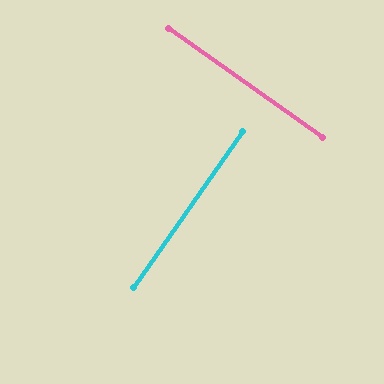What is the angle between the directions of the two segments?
Approximately 90 degrees.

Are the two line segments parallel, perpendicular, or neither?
Perpendicular — they meet at approximately 90°.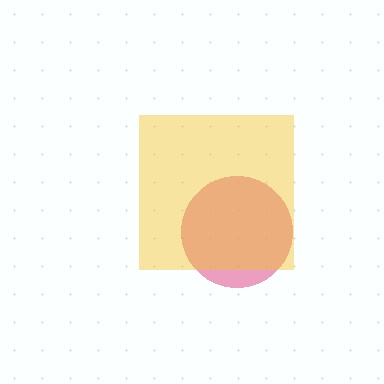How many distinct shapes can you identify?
There are 2 distinct shapes: a pink circle, a yellow square.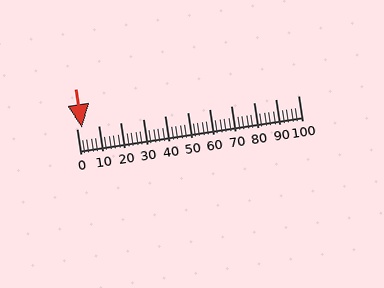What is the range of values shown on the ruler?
The ruler shows values from 0 to 100.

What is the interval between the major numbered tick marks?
The major tick marks are spaced 10 units apart.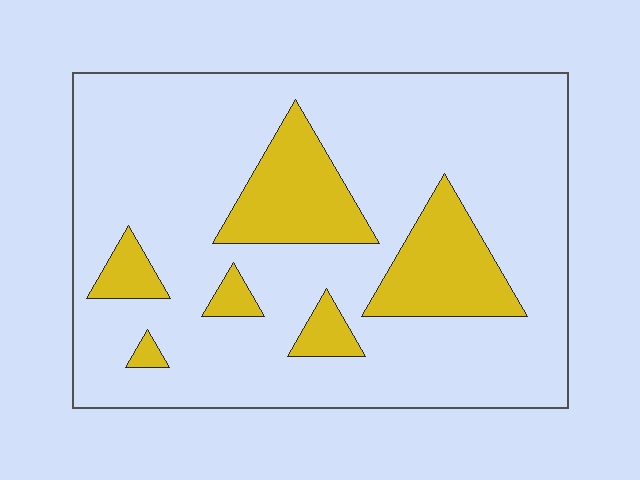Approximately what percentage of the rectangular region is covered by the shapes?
Approximately 20%.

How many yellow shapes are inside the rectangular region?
6.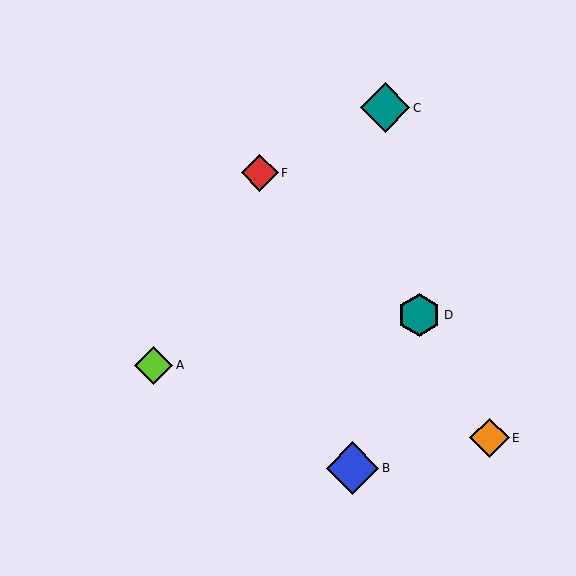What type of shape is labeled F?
Shape F is a red diamond.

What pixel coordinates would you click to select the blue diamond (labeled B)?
Click at (353, 468) to select the blue diamond B.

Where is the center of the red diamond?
The center of the red diamond is at (260, 173).